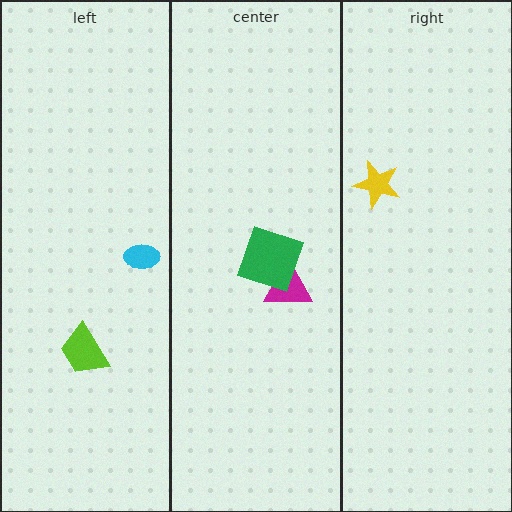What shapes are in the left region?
The lime trapezoid, the cyan ellipse.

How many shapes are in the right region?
1.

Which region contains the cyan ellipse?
The left region.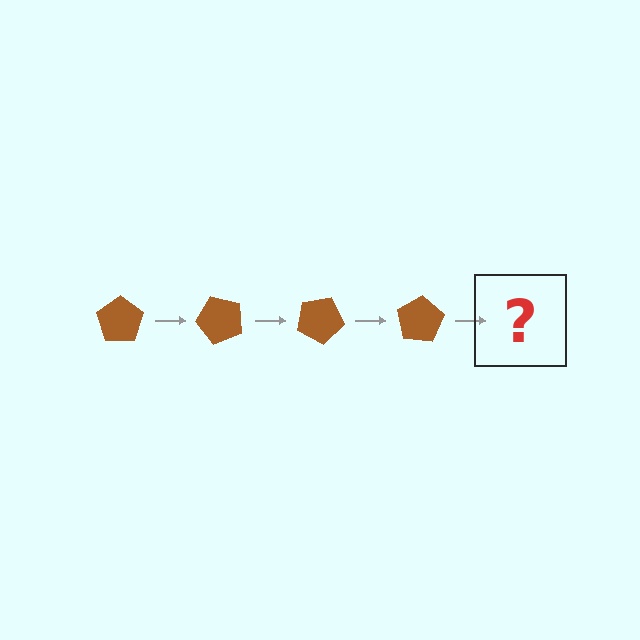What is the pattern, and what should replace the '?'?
The pattern is that the pentagon rotates 50 degrees each step. The '?' should be a brown pentagon rotated 200 degrees.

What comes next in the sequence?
The next element should be a brown pentagon rotated 200 degrees.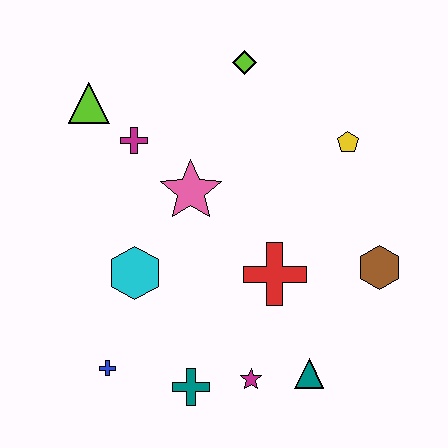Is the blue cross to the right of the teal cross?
No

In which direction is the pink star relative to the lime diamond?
The pink star is below the lime diamond.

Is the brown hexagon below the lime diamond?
Yes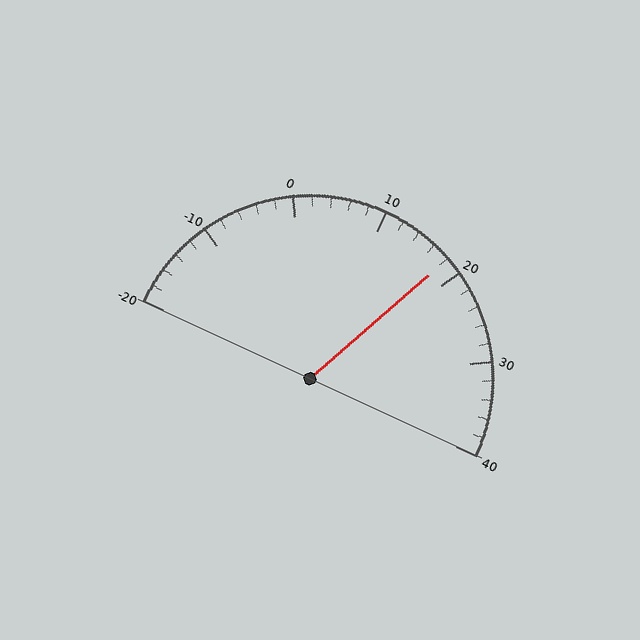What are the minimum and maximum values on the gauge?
The gauge ranges from -20 to 40.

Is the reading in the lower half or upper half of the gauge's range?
The reading is in the upper half of the range (-20 to 40).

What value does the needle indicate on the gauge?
The needle indicates approximately 18.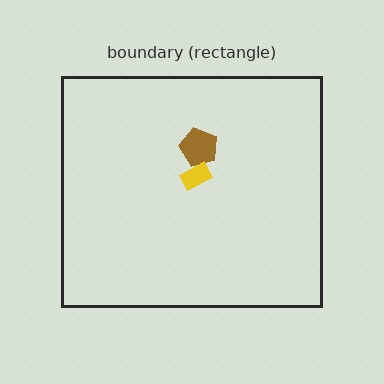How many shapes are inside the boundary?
2 inside, 0 outside.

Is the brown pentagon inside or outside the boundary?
Inside.